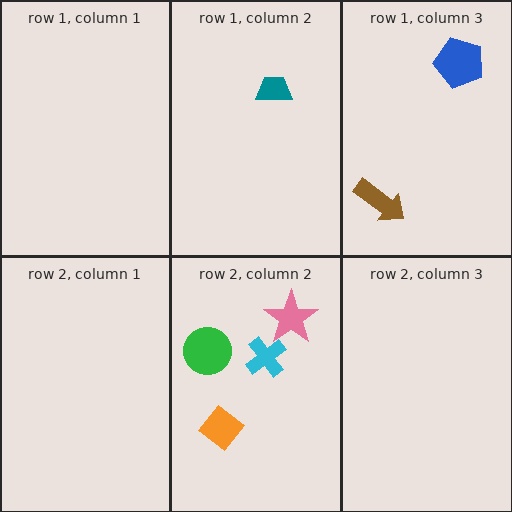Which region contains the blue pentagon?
The row 1, column 3 region.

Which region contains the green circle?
The row 2, column 2 region.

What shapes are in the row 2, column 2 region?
The pink star, the cyan cross, the green circle, the orange diamond.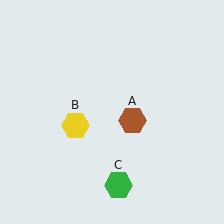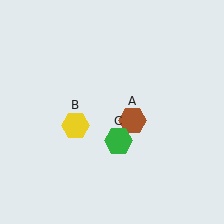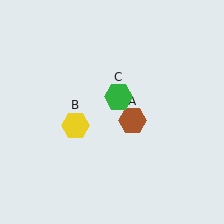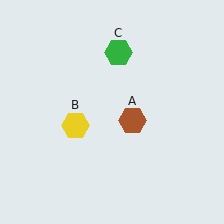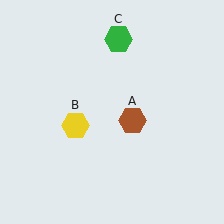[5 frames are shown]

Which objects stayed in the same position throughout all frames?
Brown hexagon (object A) and yellow hexagon (object B) remained stationary.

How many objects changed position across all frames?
1 object changed position: green hexagon (object C).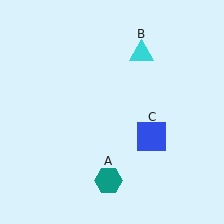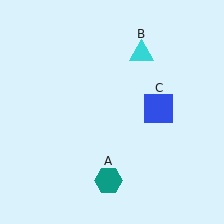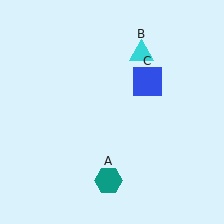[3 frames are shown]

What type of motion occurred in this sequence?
The blue square (object C) rotated counterclockwise around the center of the scene.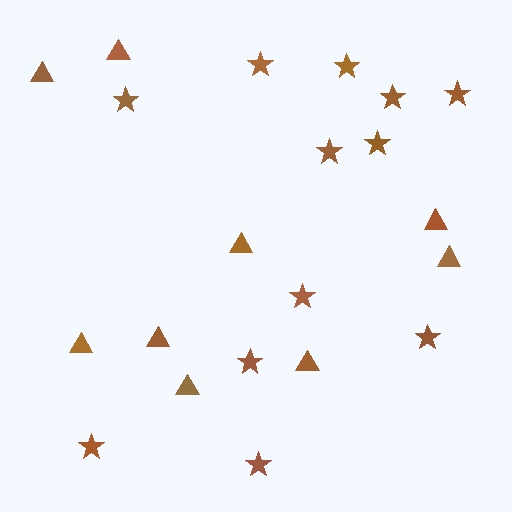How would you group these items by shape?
There are 2 groups: one group of stars (12) and one group of triangles (9).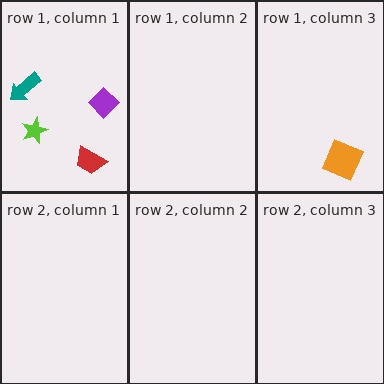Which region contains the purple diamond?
The row 1, column 1 region.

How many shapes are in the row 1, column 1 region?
4.